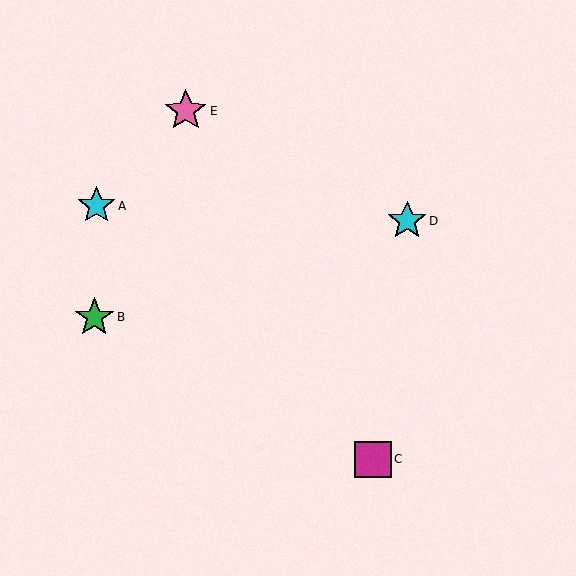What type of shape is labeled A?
Shape A is a cyan star.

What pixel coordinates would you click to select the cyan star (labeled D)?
Click at (407, 221) to select the cyan star D.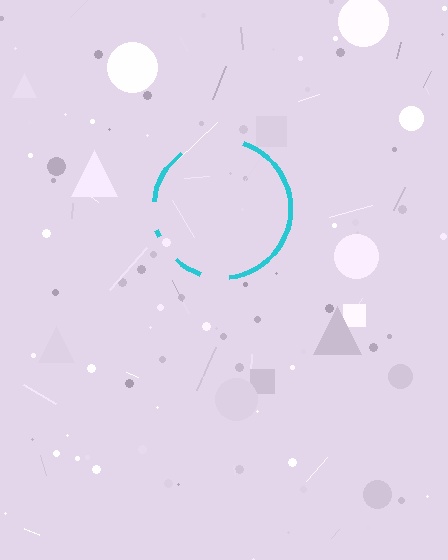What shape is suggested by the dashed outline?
The dashed outline suggests a circle.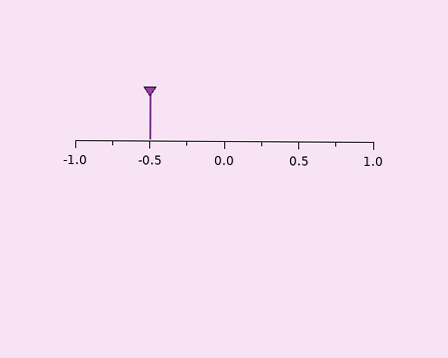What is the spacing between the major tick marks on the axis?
The major ticks are spaced 0.5 apart.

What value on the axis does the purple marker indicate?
The marker indicates approximately -0.5.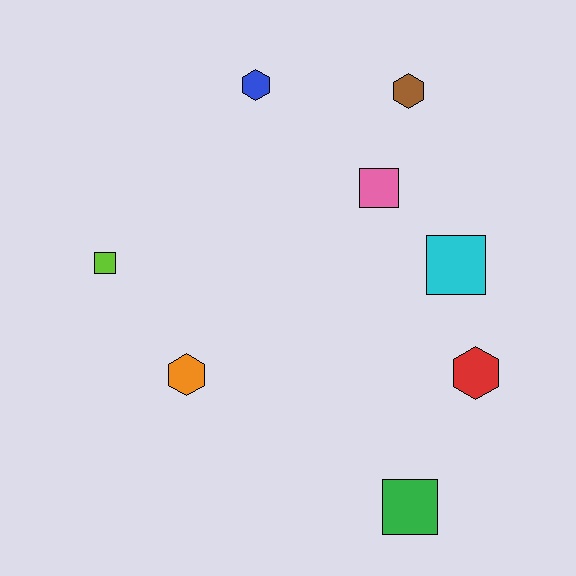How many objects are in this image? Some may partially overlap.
There are 8 objects.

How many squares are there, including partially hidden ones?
There are 4 squares.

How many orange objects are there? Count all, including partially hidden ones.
There is 1 orange object.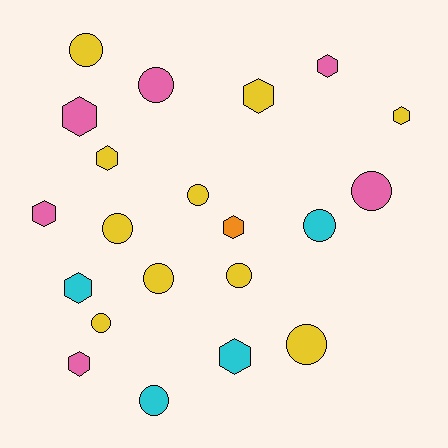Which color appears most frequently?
Yellow, with 10 objects.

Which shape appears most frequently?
Circle, with 11 objects.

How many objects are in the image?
There are 21 objects.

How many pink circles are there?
There are 2 pink circles.